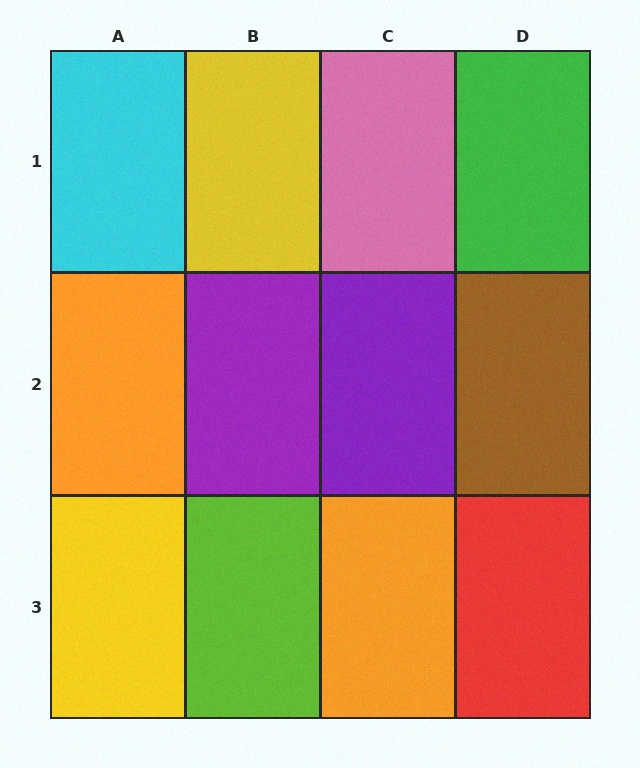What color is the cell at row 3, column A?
Yellow.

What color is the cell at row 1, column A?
Cyan.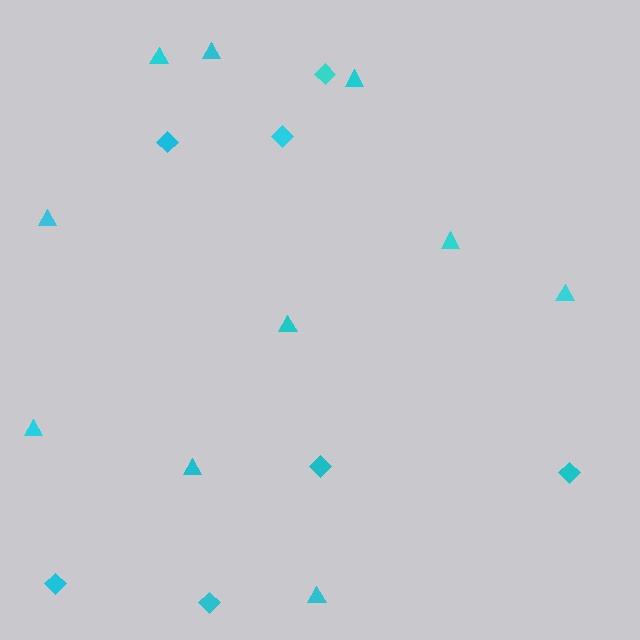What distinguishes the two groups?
There are 2 groups: one group of triangles (10) and one group of diamonds (7).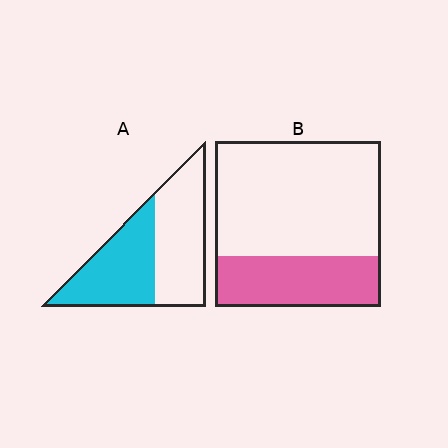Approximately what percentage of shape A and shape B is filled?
A is approximately 50% and B is approximately 30%.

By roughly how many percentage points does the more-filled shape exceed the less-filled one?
By roughly 15 percentage points (A over B).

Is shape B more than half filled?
No.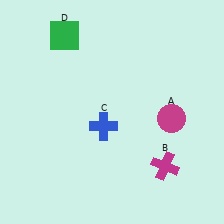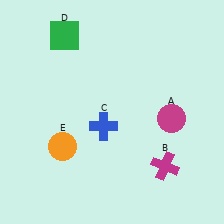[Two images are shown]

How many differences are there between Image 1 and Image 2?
There is 1 difference between the two images.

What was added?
An orange circle (E) was added in Image 2.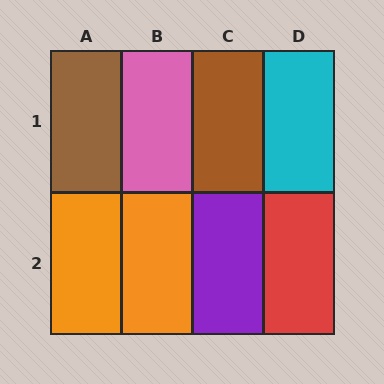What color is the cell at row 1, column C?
Brown.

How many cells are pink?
1 cell is pink.